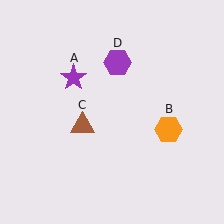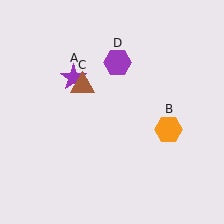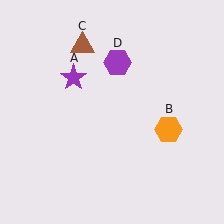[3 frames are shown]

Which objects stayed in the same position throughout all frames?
Purple star (object A) and orange hexagon (object B) and purple hexagon (object D) remained stationary.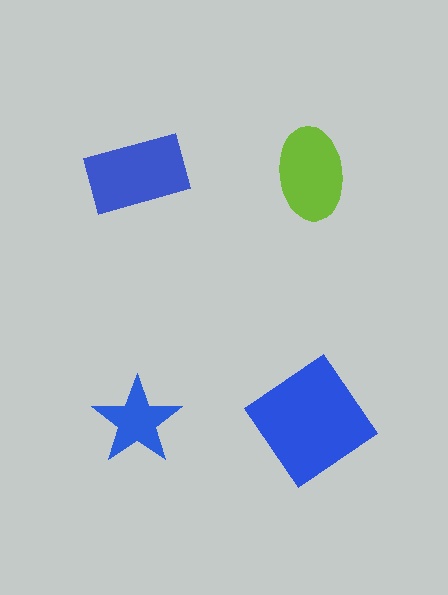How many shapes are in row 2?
2 shapes.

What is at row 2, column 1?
A blue star.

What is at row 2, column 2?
A blue diamond.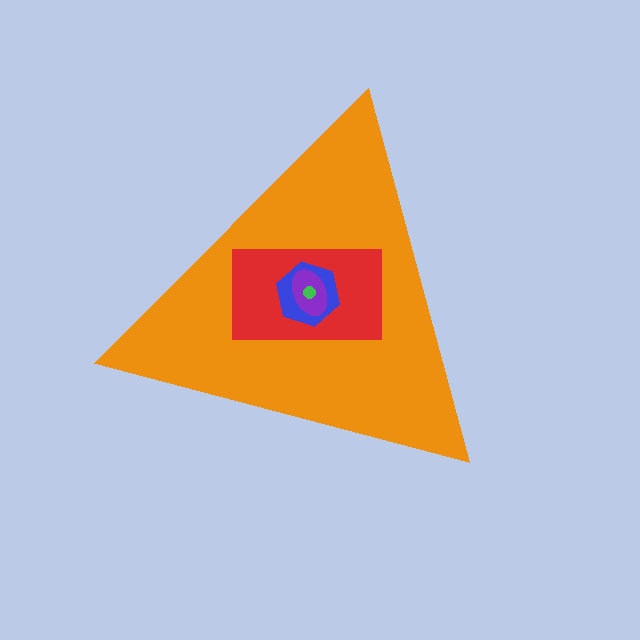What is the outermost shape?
The orange triangle.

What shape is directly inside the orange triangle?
The red rectangle.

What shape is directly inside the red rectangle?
The blue hexagon.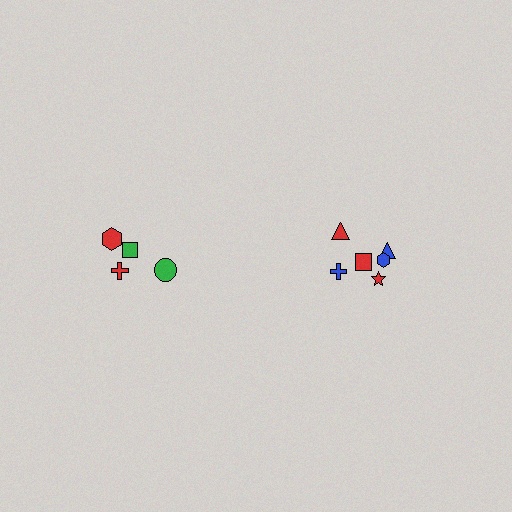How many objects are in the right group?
There are 6 objects.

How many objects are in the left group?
There are 4 objects.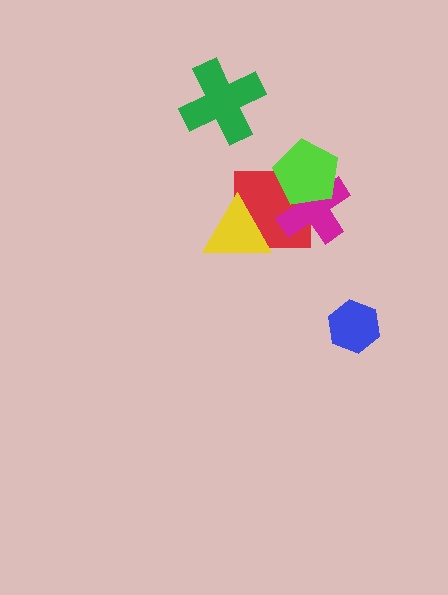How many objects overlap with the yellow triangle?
1 object overlaps with the yellow triangle.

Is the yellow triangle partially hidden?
No, no other shape covers it.